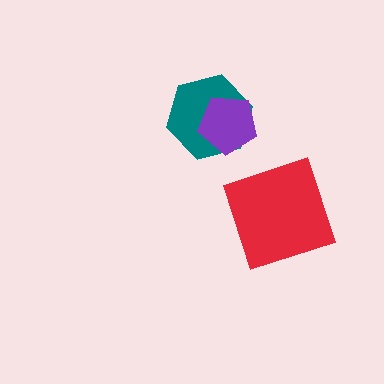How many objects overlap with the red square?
0 objects overlap with the red square.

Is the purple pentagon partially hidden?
No, no other shape covers it.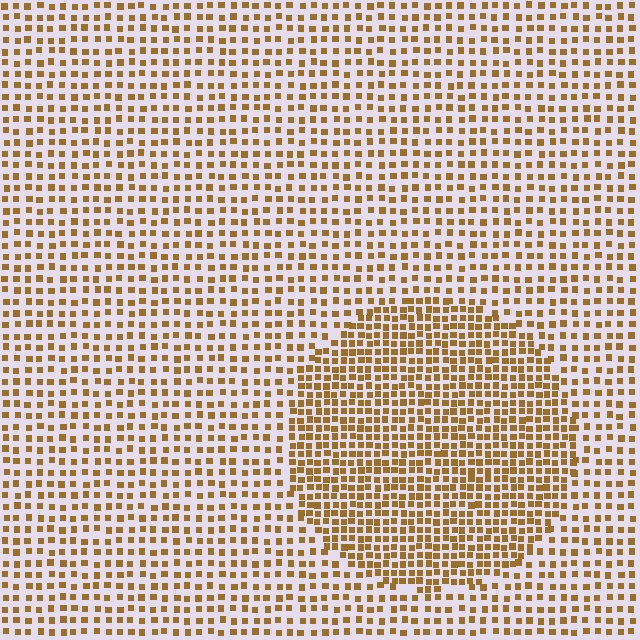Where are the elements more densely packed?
The elements are more densely packed inside the circle boundary.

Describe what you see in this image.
The image contains small brown elements arranged at two different densities. A circle-shaped region is visible where the elements are more densely packed than the surrounding area.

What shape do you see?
I see a circle.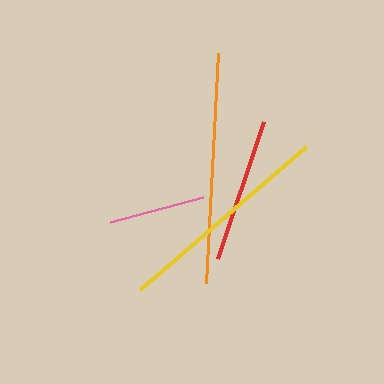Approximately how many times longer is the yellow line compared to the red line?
The yellow line is approximately 1.5 times the length of the red line.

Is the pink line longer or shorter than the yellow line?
The yellow line is longer than the pink line.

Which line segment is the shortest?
The pink line is the shortest at approximately 96 pixels.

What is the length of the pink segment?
The pink segment is approximately 96 pixels long.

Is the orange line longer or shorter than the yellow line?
The orange line is longer than the yellow line.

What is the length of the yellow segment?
The yellow segment is approximately 220 pixels long.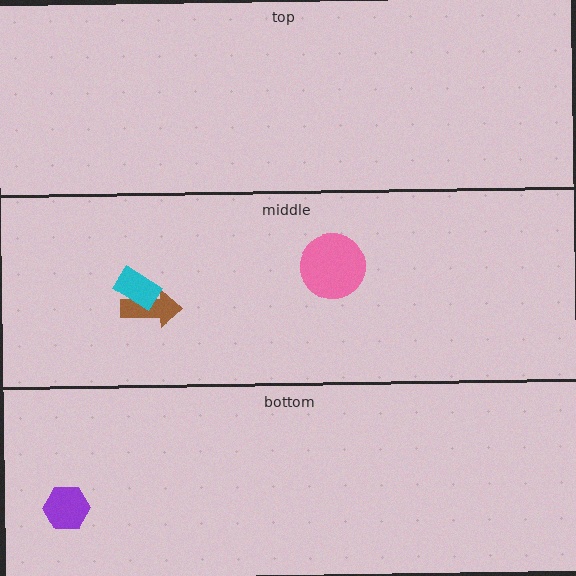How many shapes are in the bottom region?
1.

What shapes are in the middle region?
The pink circle, the brown arrow, the cyan rectangle.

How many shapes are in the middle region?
3.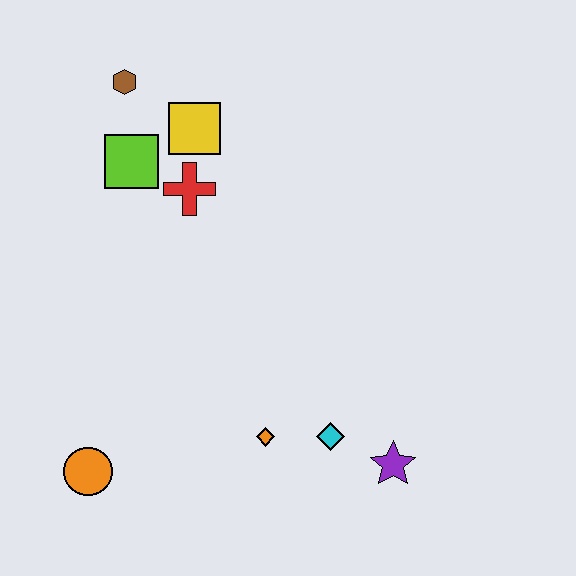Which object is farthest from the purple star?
The brown hexagon is farthest from the purple star.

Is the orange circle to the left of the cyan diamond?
Yes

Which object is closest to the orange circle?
The orange diamond is closest to the orange circle.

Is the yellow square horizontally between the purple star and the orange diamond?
No